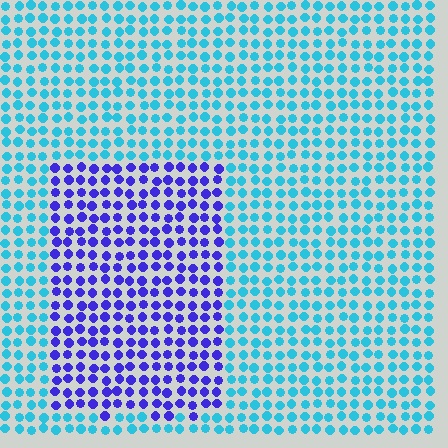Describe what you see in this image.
The image is filled with small cyan elements in a uniform arrangement. A rectangle-shaped region is visible where the elements are tinted to a slightly different hue, forming a subtle color boundary.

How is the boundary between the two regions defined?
The boundary is defined purely by a slight shift in hue (about 58 degrees). Spacing, size, and orientation are identical on both sides.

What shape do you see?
I see a rectangle.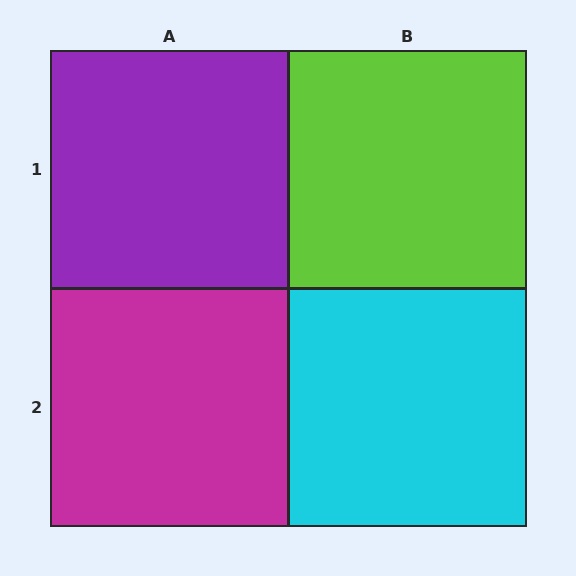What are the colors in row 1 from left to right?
Purple, lime.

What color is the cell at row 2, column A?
Magenta.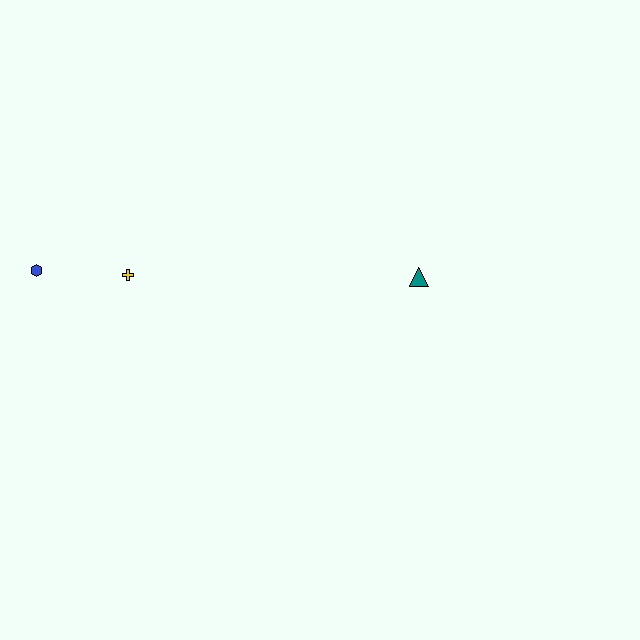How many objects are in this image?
There are 3 objects.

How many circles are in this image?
There are no circles.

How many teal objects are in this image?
There is 1 teal object.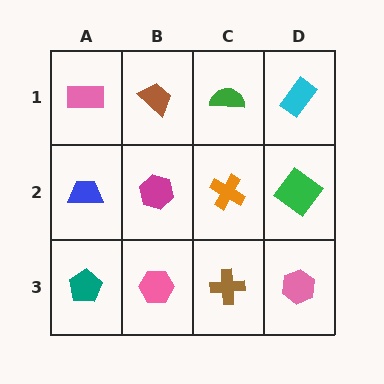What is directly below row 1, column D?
A green diamond.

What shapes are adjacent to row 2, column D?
A cyan rectangle (row 1, column D), a pink hexagon (row 3, column D), an orange cross (row 2, column C).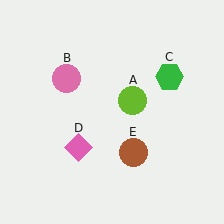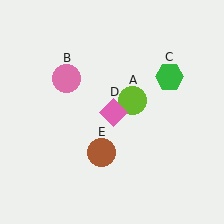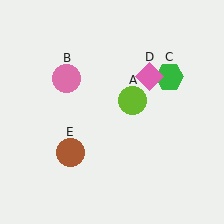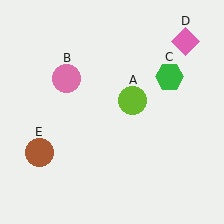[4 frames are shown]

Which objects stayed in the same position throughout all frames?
Lime circle (object A) and pink circle (object B) and green hexagon (object C) remained stationary.